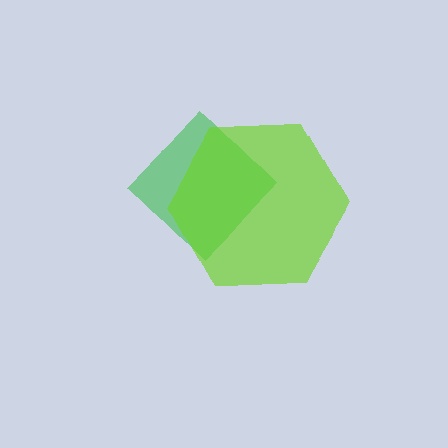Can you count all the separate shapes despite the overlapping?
Yes, there are 2 separate shapes.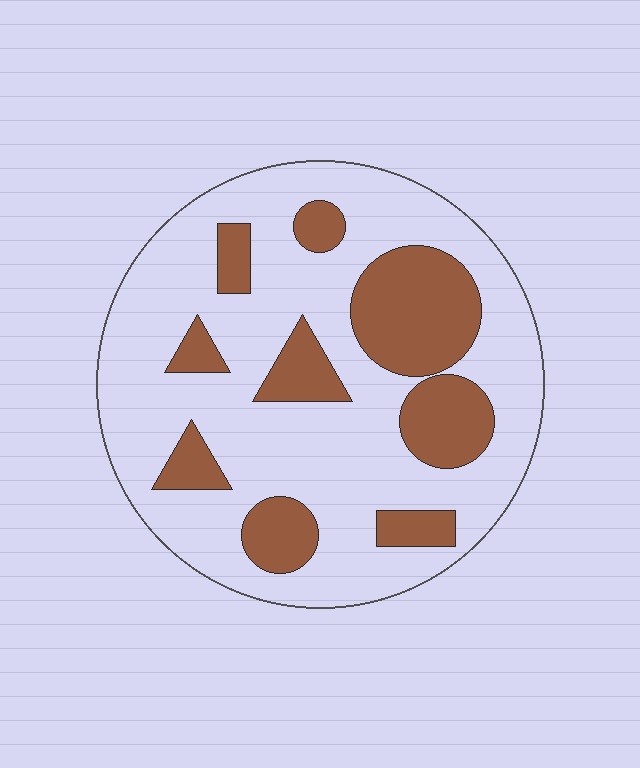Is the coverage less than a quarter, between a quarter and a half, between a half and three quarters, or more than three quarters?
Between a quarter and a half.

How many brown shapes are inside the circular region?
9.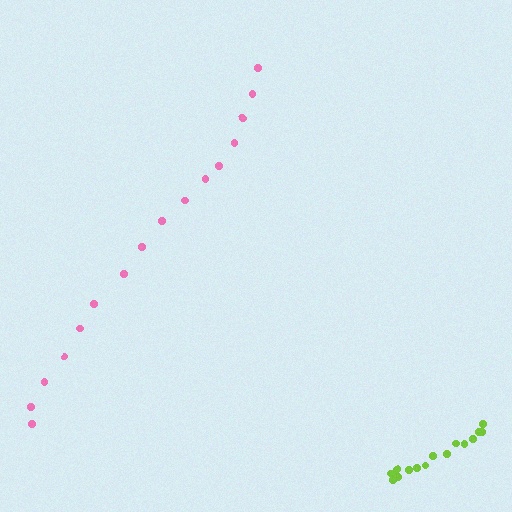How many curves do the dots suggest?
There are 2 distinct paths.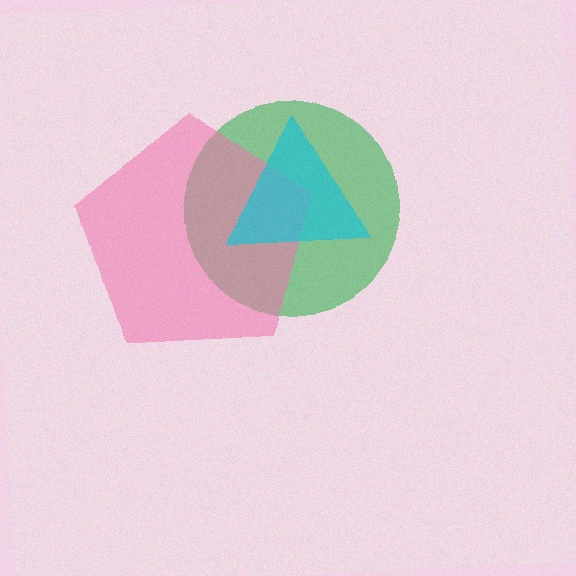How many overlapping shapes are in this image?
There are 3 overlapping shapes in the image.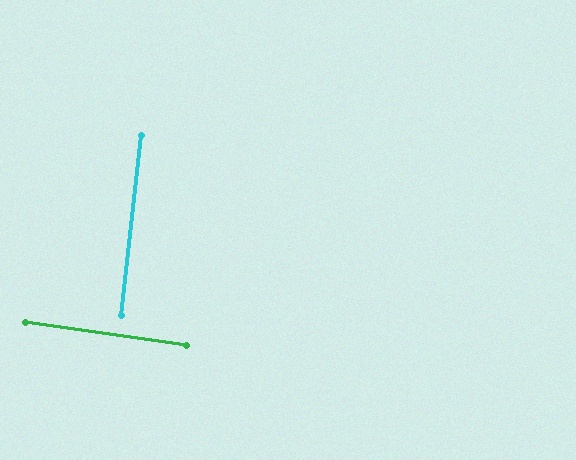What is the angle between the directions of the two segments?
Approximately 88 degrees.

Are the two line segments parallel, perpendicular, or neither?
Perpendicular — they meet at approximately 88°.